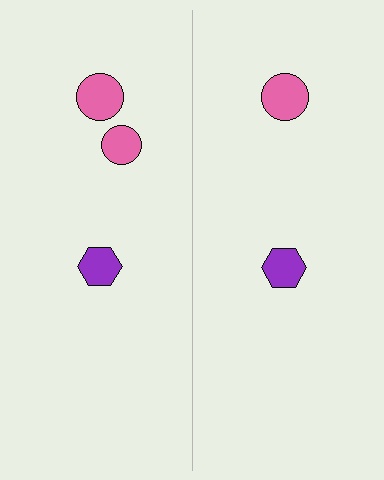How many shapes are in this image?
There are 5 shapes in this image.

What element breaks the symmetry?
A pink circle is missing from the right side.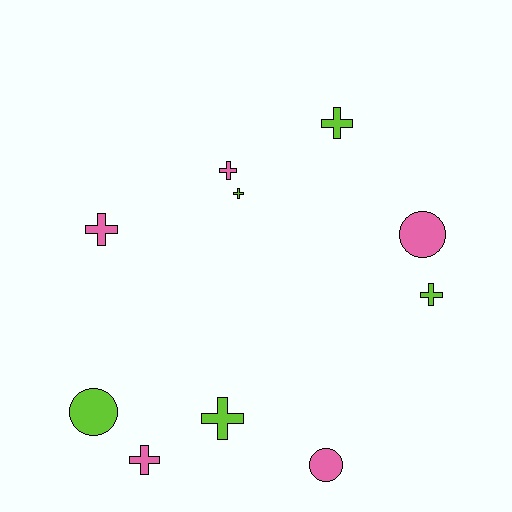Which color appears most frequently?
Lime, with 5 objects.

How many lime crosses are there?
There are 4 lime crosses.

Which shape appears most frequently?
Cross, with 7 objects.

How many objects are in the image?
There are 10 objects.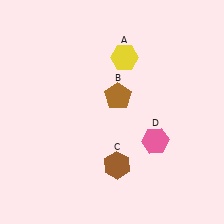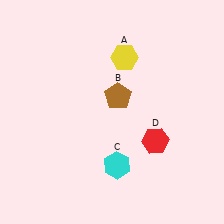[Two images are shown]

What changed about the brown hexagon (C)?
In Image 1, C is brown. In Image 2, it changed to cyan.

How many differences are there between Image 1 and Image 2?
There are 2 differences between the two images.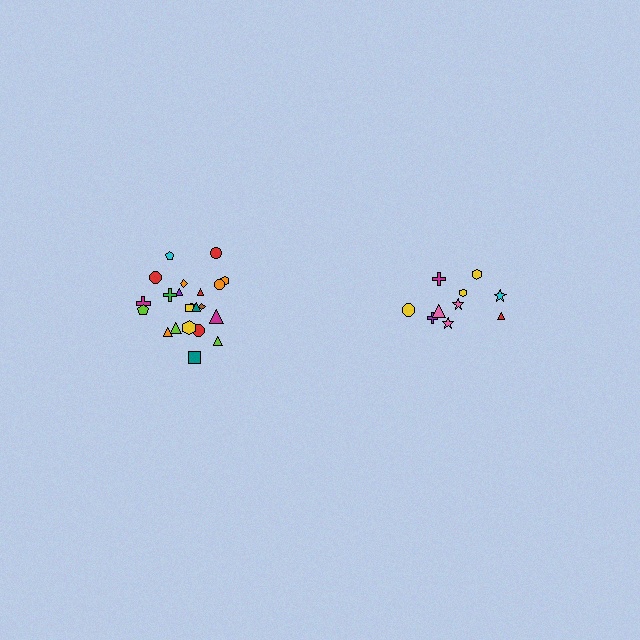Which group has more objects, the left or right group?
The left group.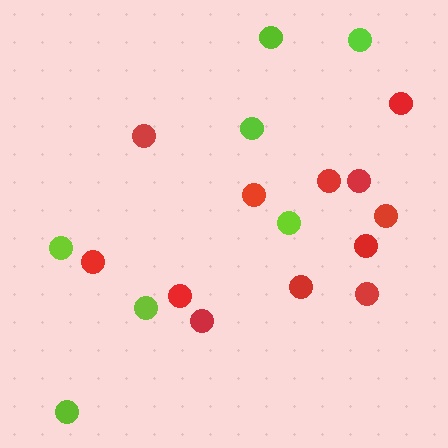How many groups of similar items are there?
There are 2 groups: one group of red circles (12) and one group of lime circles (7).